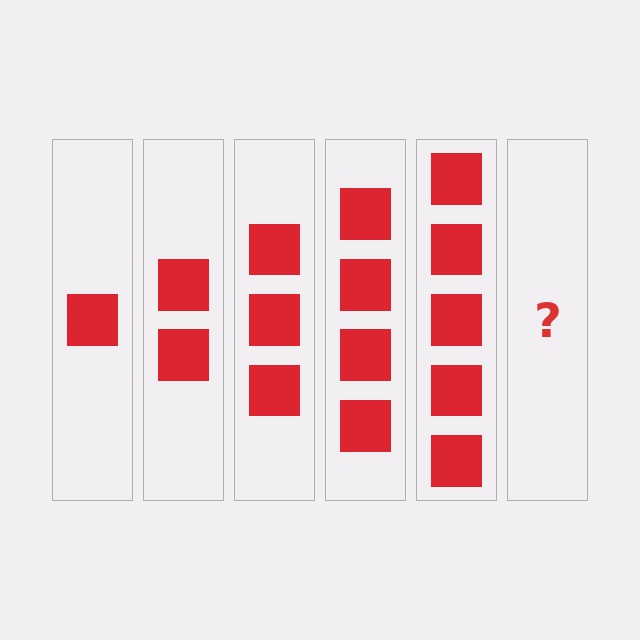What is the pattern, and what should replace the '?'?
The pattern is that each step adds one more square. The '?' should be 6 squares.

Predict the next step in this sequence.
The next step is 6 squares.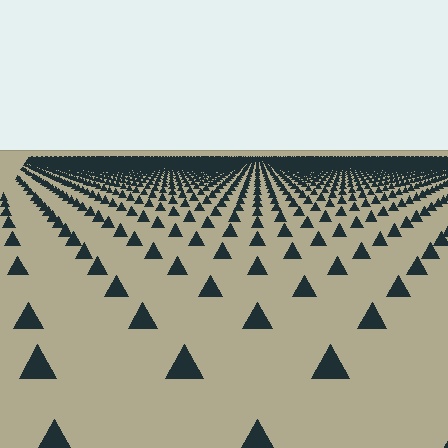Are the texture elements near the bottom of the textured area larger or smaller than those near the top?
Larger. Near the bottom, elements are closer to the viewer and appear at a bigger on-screen size.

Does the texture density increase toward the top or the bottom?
Density increases toward the top.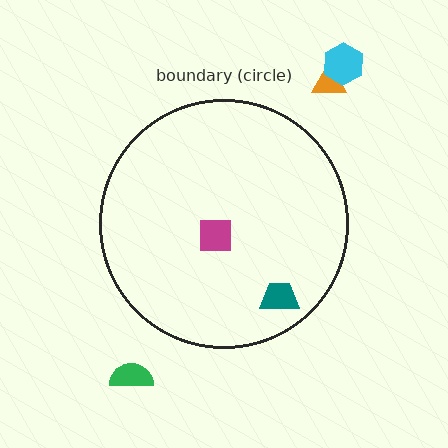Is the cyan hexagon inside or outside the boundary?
Outside.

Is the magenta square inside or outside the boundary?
Inside.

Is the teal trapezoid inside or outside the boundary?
Inside.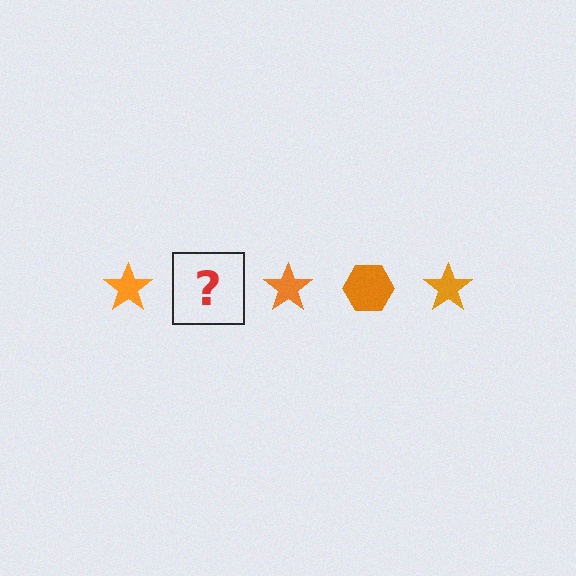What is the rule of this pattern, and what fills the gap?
The rule is that the pattern cycles through star, hexagon shapes in orange. The gap should be filled with an orange hexagon.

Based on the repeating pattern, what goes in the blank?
The blank should be an orange hexagon.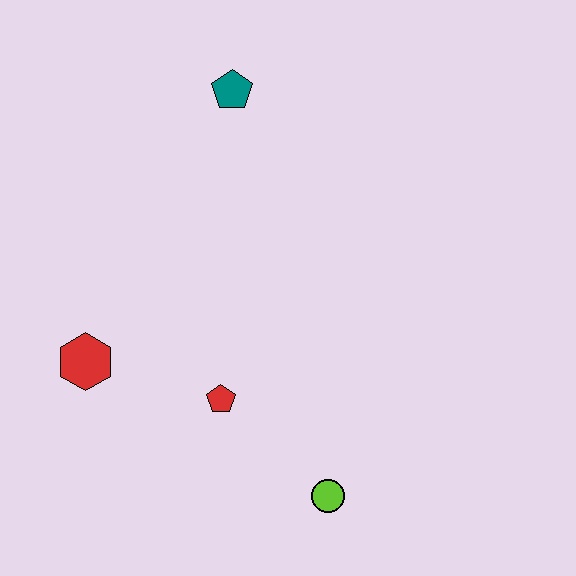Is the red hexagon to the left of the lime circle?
Yes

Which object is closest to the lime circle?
The red pentagon is closest to the lime circle.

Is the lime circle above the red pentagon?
No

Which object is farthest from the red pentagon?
The teal pentagon is farthest from the red pentagon.